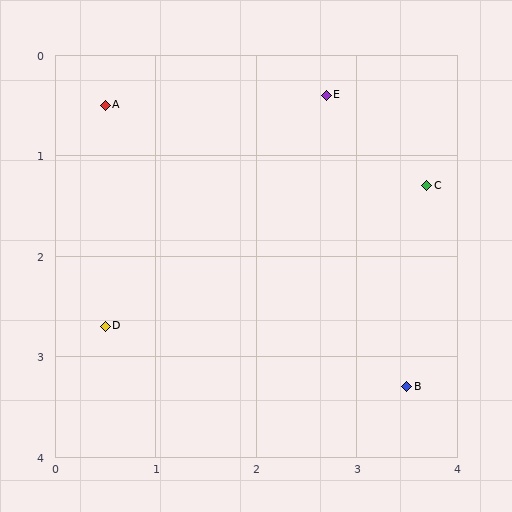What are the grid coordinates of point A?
Point A is at approximately (0.5, 0.5).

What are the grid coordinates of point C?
Point C is at approximately (3.7, 1.3).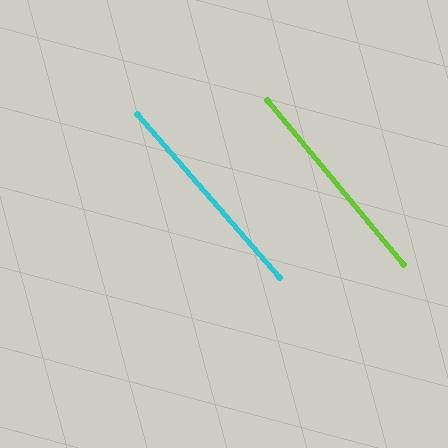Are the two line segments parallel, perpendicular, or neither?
Parallel — their directions differ by only 1.2°.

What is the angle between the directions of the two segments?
Approximately 1 degree.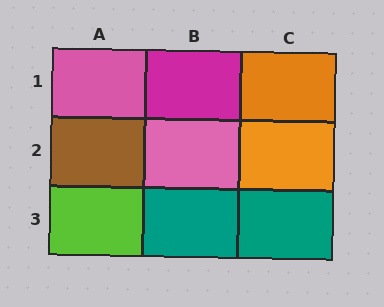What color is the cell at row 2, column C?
Orange.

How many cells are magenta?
1 cell is magenta.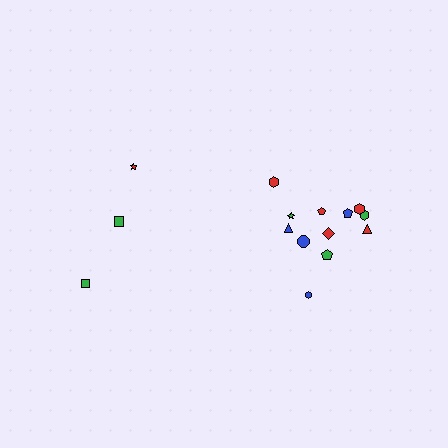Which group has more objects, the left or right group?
The right group.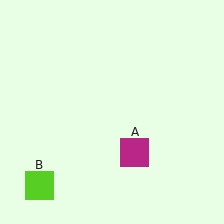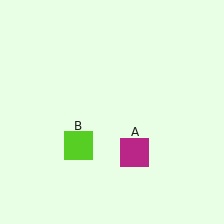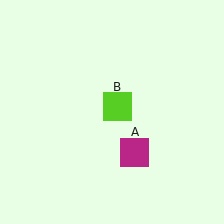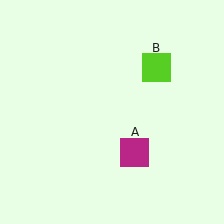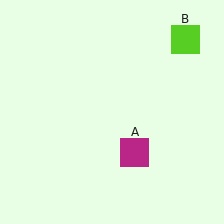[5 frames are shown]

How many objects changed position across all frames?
1 object changed position: lime square (object B).